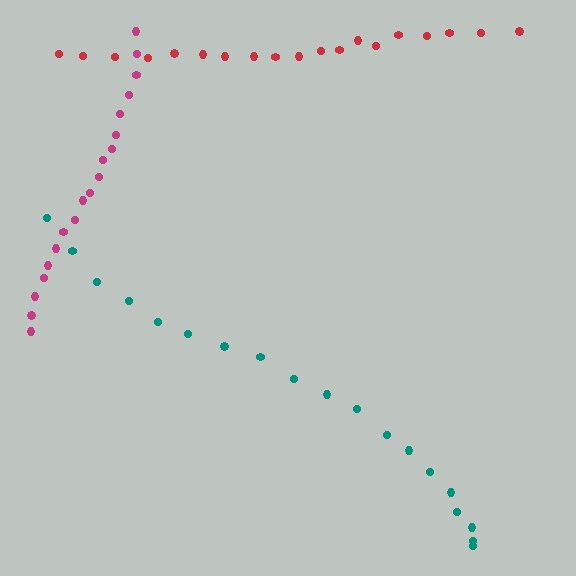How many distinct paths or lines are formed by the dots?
There are 3 distinct paths.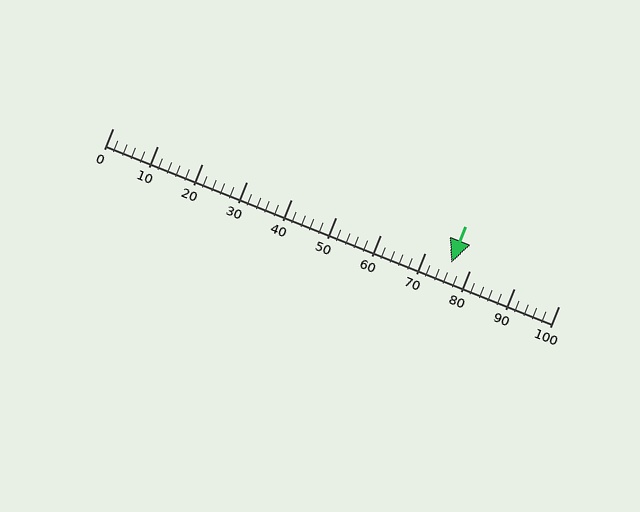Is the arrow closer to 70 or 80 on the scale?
The arrow is closer to 80.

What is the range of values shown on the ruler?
The ruler shows values from 0 to 100.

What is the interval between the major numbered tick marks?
The major tick marks are spaced 10 units apart.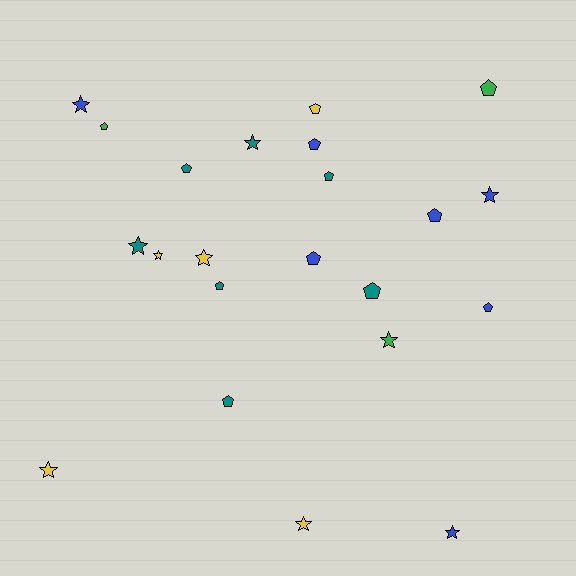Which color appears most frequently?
Teal, with 7 objects.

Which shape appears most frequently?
Pentagon, with 12 objects.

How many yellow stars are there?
There are 4 yellow stars.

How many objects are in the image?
There are 22 objects.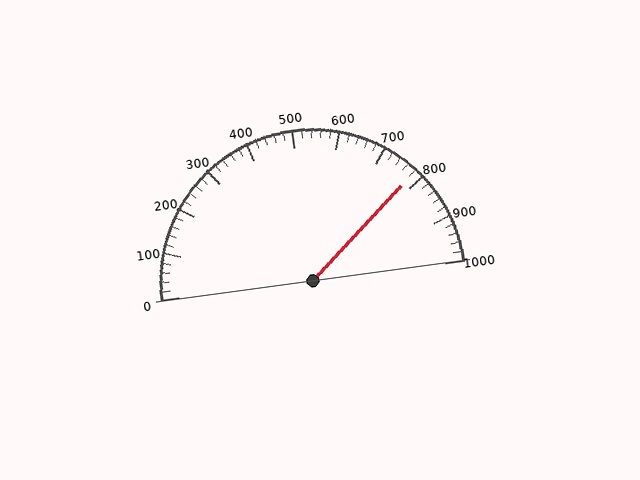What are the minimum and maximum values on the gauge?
The gauge ranges from 0 to 1000.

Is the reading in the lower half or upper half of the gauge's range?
The reading is in the upper half of the range (0 to 1000).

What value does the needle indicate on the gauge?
The needle indicates approximately 780.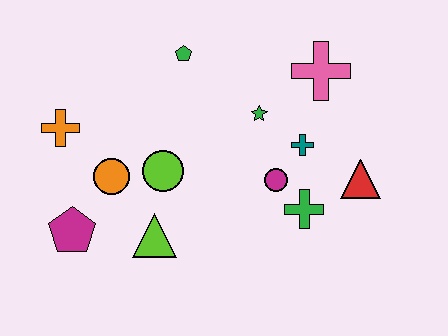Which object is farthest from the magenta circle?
The orange cross is farthest from the magenta circle.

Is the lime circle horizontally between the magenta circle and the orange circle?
Yes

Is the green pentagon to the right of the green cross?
No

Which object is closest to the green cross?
The magenta circle is closest to the green cross.